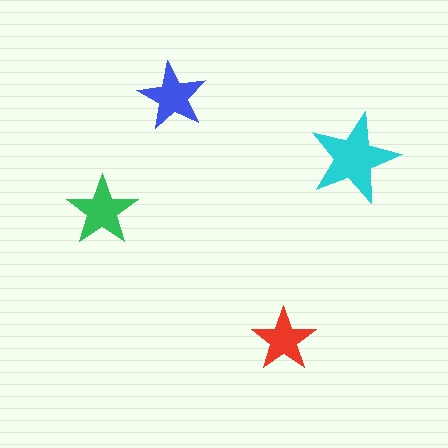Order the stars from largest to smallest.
the cyan one, the green one, the blue one, the red one.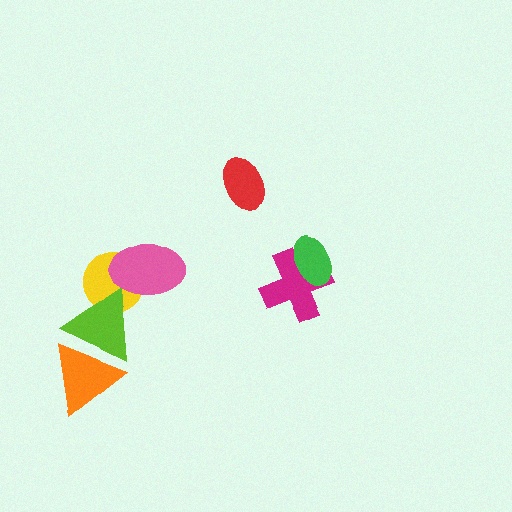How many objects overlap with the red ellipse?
0 objects overlap with the red ellipse.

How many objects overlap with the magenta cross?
1 object overlaps with the magenta cross.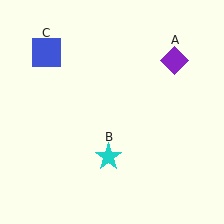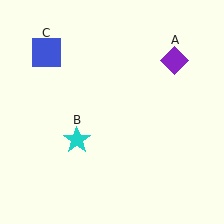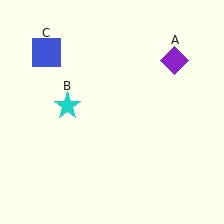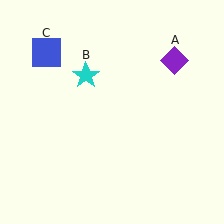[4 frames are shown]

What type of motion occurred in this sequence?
The cyan star (object B) rotated clockwise around the center of the scene.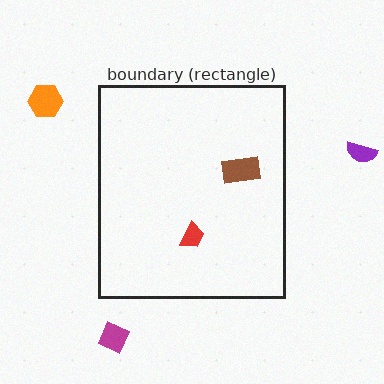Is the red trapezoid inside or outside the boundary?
Inside.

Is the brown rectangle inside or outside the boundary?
Inside.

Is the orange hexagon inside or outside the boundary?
Outside.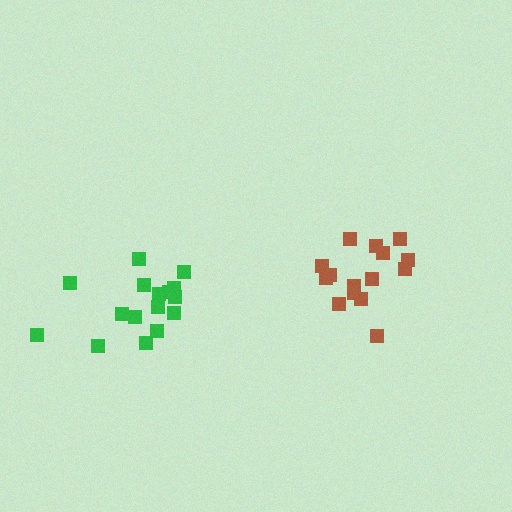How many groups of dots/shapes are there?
There are 2 groups.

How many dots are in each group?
Group 1: 15 dots, Group 2: 16 dots (31 total).